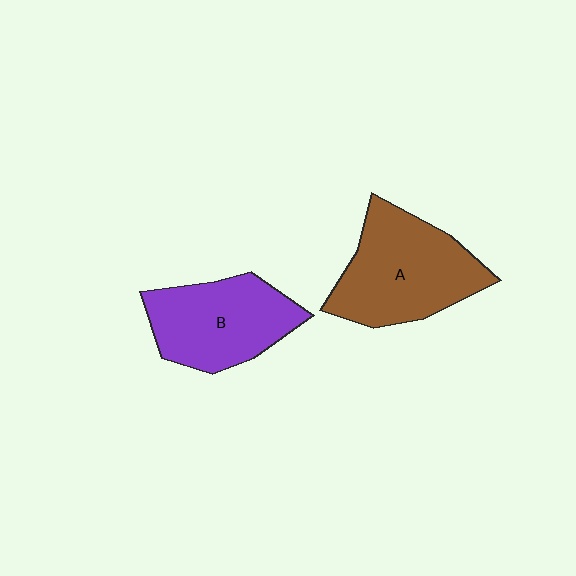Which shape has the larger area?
Shape A (brown).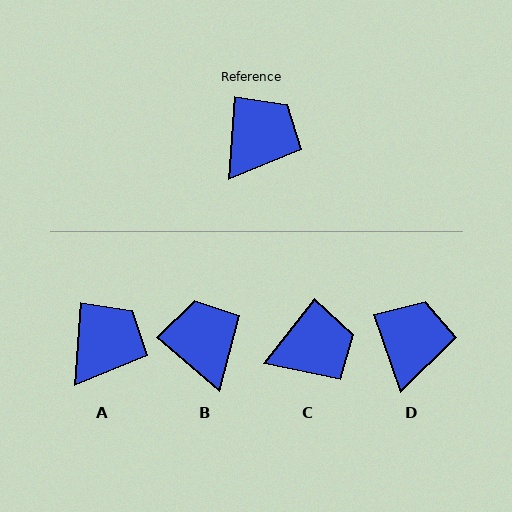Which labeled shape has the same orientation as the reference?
A.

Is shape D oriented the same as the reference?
No, it is off by about 23 degrees.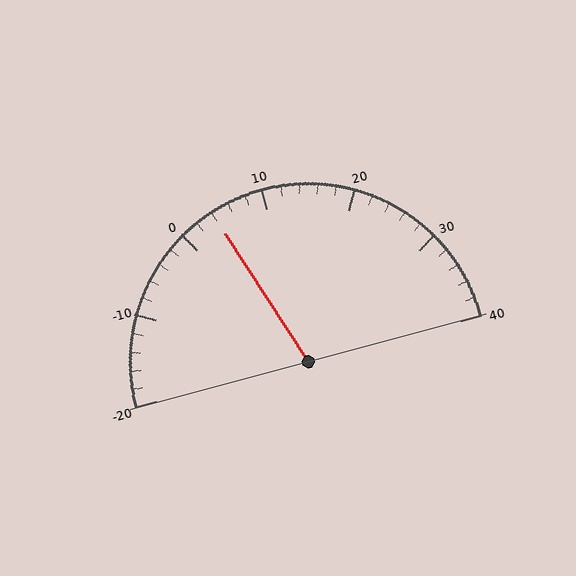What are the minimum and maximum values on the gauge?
The gauge ranges from -20 to 40.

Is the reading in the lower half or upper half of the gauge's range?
The reading is in the lower half of the range (-20 to 40).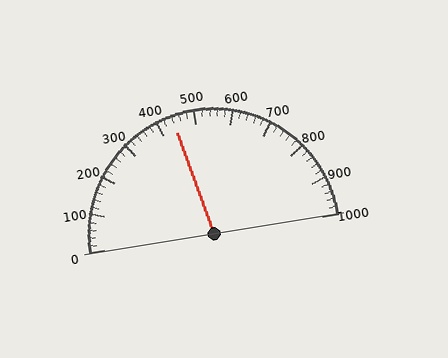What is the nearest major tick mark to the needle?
The nearest major tick mark is 400.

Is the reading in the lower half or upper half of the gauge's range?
The reading is in the lower half of the range (0 to 1000).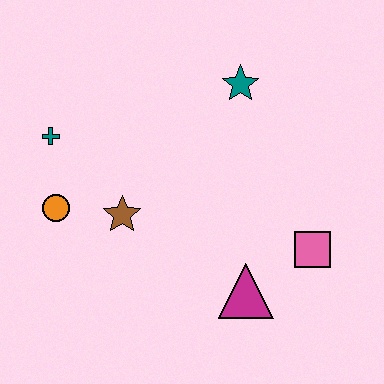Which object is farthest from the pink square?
The teal cross is farthest from the pink square.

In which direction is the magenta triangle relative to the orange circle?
The magenta triangle is to the right of the orange circle.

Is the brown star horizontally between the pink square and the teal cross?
Yes